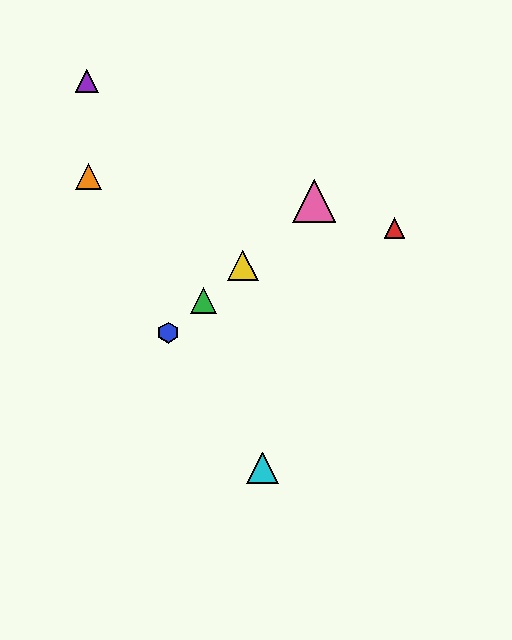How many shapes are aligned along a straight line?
4 shapes (the blue hexagon, the green triangle, the yellow triangle, the pink triangle) are aligned along a straight line.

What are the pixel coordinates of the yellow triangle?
The yellow triangle is at (243, 266).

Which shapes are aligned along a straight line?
The blue hexagon, the green triangle, the yellow triangle, the pink triangle are aligned along a straight line.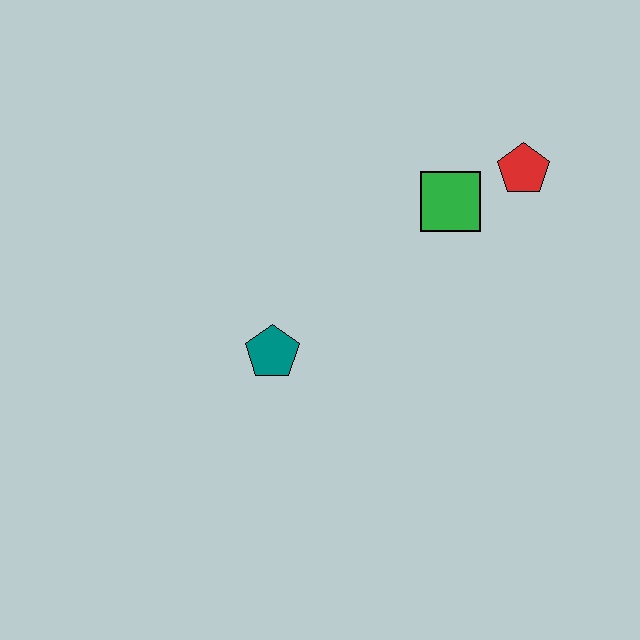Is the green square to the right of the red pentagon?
No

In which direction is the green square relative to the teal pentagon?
The green square is to the right of the teal pentagon.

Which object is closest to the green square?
The red pentagon is closest to the green square.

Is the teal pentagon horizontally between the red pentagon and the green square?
No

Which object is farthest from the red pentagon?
The teal pentagon is farthest from the red pentagon.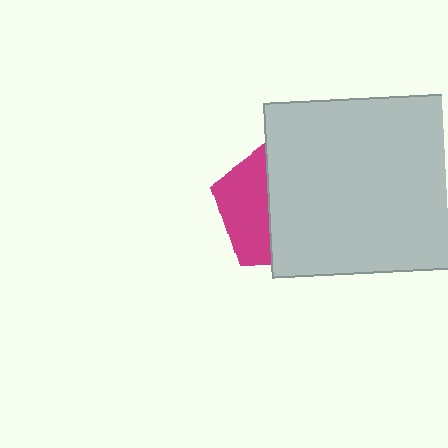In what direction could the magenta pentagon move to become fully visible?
The magenta pentagon could move left. That would shift it out from behind the light gray rectangle entirely.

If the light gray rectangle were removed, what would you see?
You would see the complete magenta pentagon.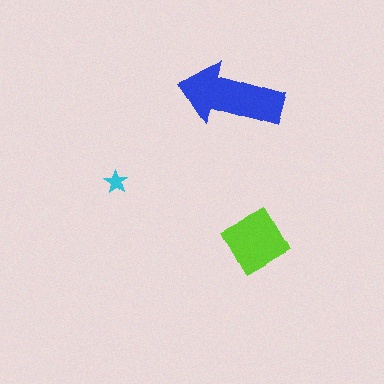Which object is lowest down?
The lime diamond is bottommost.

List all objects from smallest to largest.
The cyan star, the lime diamond, the blue arrow.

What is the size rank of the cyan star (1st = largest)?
3rd.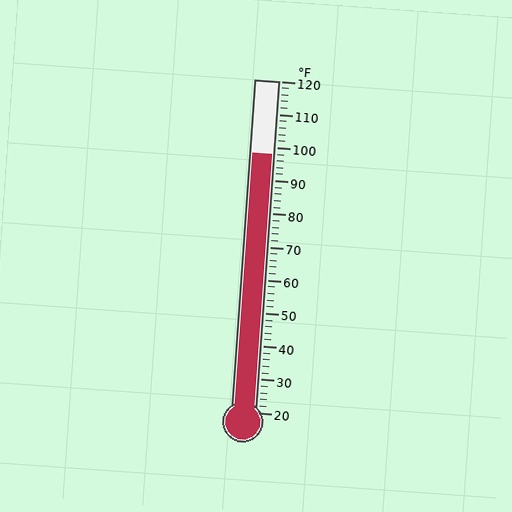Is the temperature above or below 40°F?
The temperature is above 40°F.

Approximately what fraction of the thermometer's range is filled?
The thermometer is filled to approximately 80% of its range.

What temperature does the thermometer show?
The thermometer shows approximately 98°F.